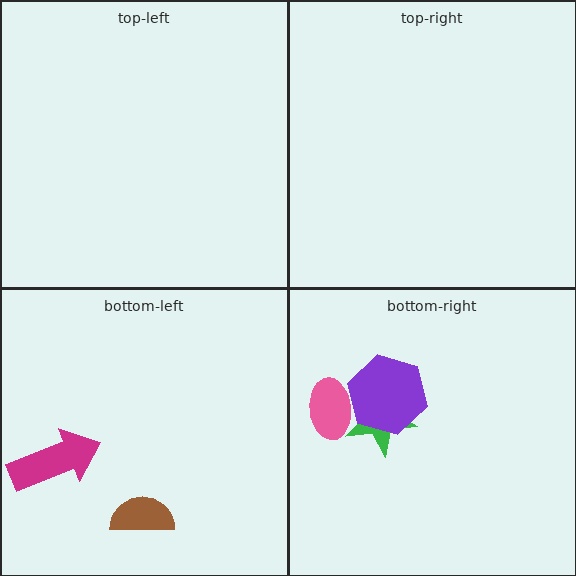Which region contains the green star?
The bottom-right region.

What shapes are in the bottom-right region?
The green star, the pink ellipse, the purple hexagon.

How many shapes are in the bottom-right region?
3.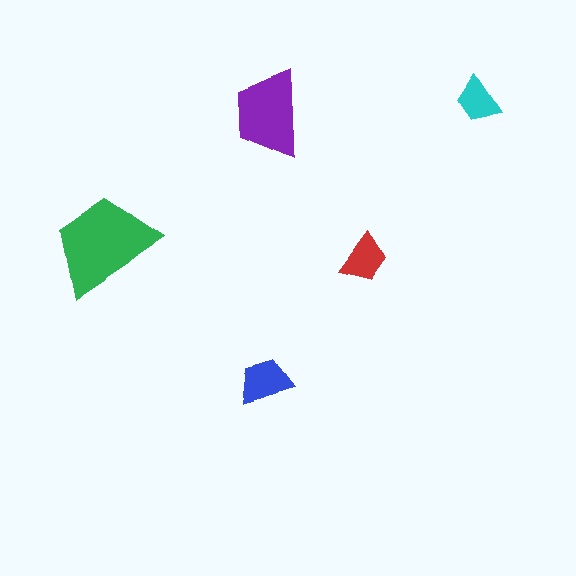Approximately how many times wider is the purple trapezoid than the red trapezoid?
About 2 times wider.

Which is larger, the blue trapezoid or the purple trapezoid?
The purple one.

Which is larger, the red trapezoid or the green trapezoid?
The green one.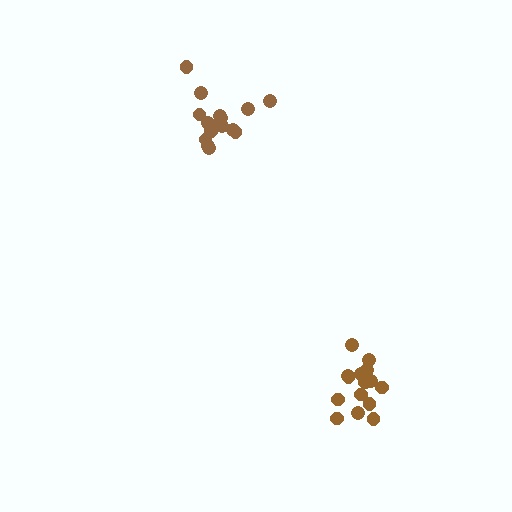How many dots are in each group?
Group 1: 16 dots, Group 2: 16 dots (32 total).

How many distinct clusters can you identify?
There are 2 distinct clusters.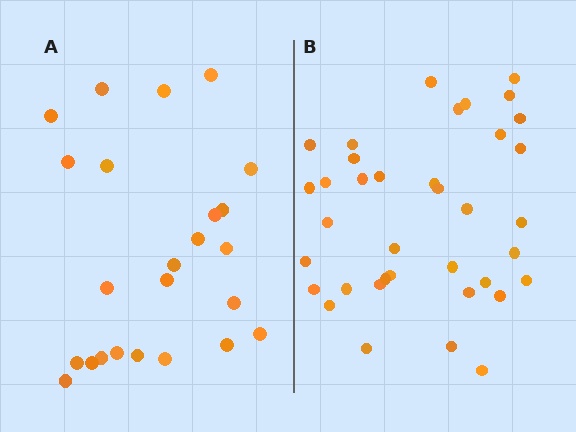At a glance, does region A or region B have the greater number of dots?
Region B (the right region) has more dots.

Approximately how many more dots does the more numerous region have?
Region B has approximately 15 more dots than region A.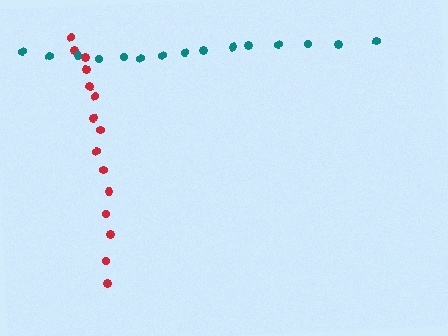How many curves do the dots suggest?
There are 2 distinct paths.